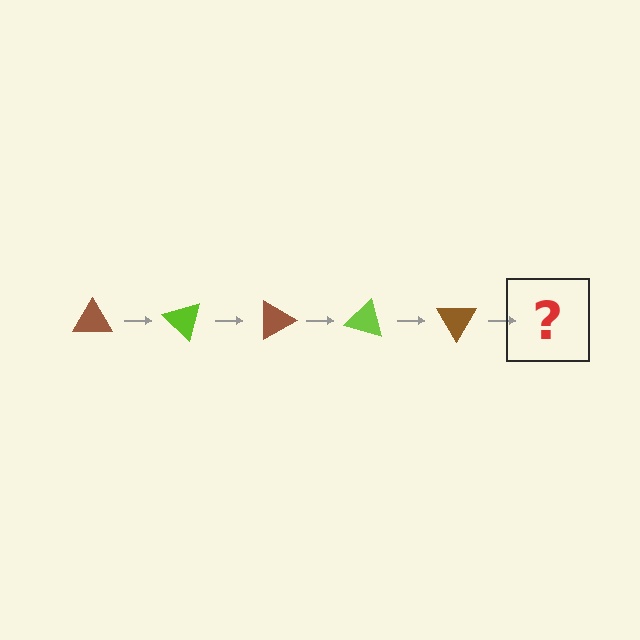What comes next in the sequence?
The next element should be a lime triangle, rotated 225 degrees from the start.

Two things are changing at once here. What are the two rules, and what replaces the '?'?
The two rules are that it rotates 45 degrees each step and the color cycles through brown and lime. The '?' should be a lime triangle, rotated 225 degrees from the start.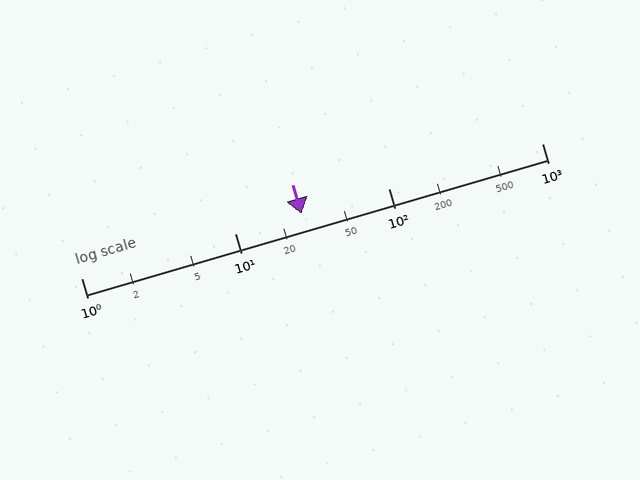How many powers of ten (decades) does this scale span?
The scale spans 3 decades, from 1 to 1000.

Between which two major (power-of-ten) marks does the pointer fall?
The pointer is between 10 and 100.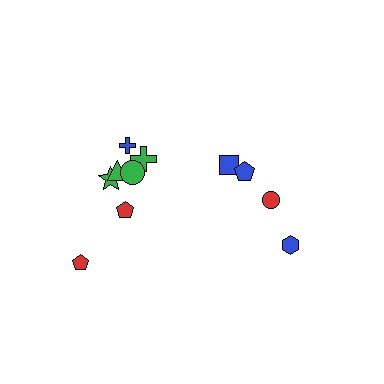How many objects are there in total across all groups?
There are 11 objects.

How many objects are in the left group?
There are 7 objects.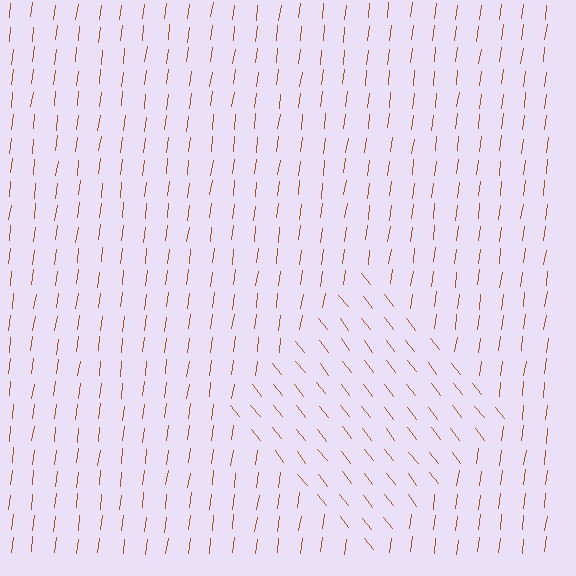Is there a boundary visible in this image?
Yes, there is a texture boundary formed by a change in line orientation.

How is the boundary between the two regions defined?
The boundary is defined purely by a change in line orientation (approximately 45 degrees difference). All lines are the same color and thickness.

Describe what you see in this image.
The image is filled with small brown line segments. A diamond region in the image has lines oriented differently from the surrounding lines, creating a visible texture boundary.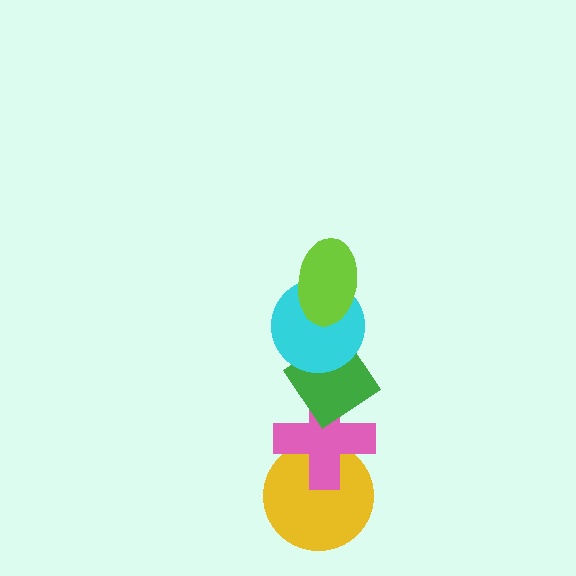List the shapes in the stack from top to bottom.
From top to bottom: the lime ellipse, the cyan circle, the green diamond, the pink cross, the yellow circle.